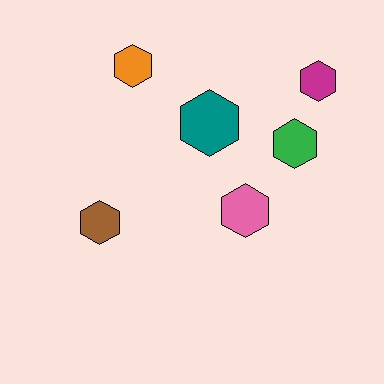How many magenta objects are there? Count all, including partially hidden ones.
There is 1 magenta object.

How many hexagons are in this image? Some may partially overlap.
There are 6 hexagons.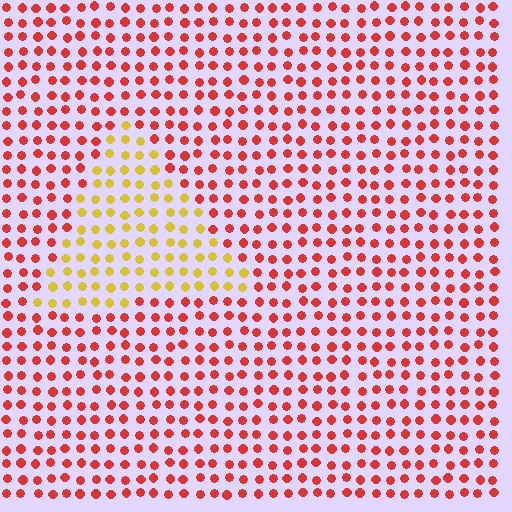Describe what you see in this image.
The image is filled with small red elements in a uniform arrangement. A triangle-shaped region is visible where the elements are tinted to a slightly different hue, forming a subtle color boundary.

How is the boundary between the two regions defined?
The boundary is defined purely by a slight shift in hue (about 52 degrees). Spacing, size, and orientation are identical on both sides.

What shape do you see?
I see a triangle.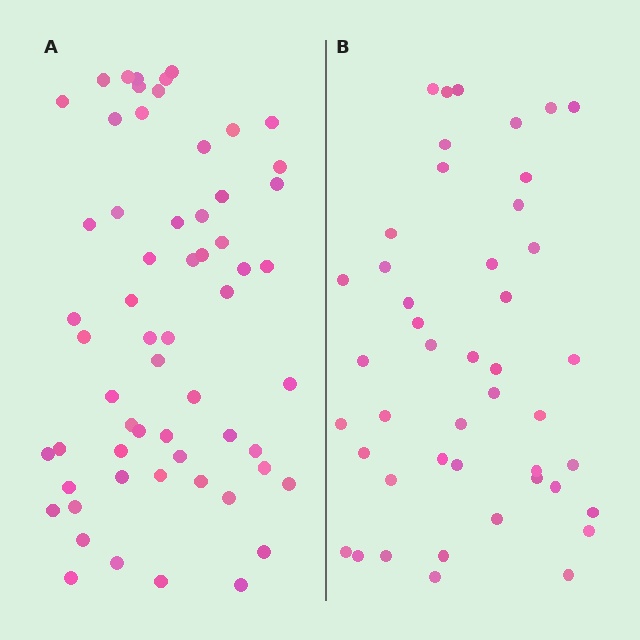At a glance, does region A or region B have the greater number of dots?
Region A (the left region) has more dots.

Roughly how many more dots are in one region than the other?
Region A has approximately 15 more dots than region B.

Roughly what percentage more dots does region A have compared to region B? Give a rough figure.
About 35% more.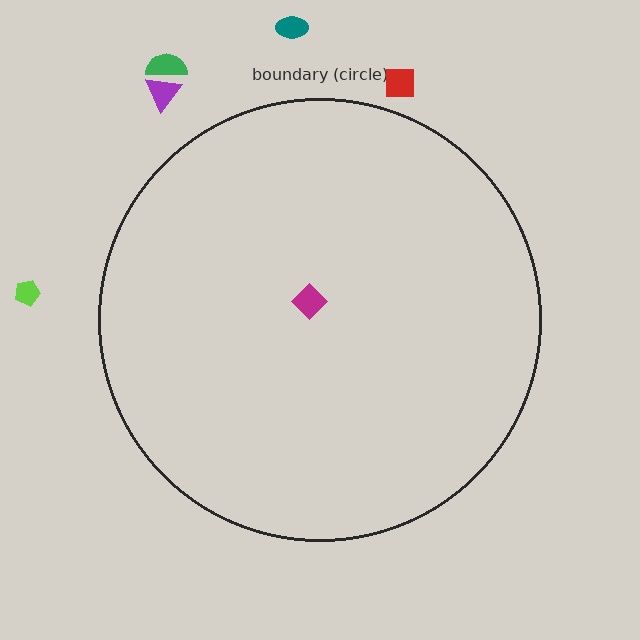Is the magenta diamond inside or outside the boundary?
Inside.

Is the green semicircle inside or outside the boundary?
Outside.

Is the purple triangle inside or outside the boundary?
Outside.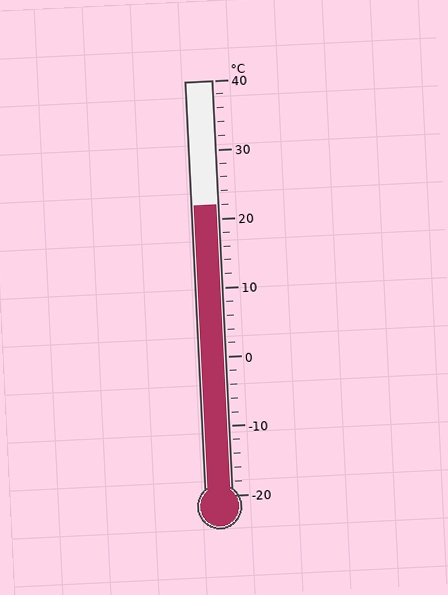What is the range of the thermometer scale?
The thermometer scale ranges from -20°C to 40°C.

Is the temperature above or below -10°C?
The temperature is above -10°C.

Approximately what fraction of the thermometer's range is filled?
The thermometer is filled to approximately 70% of its range.